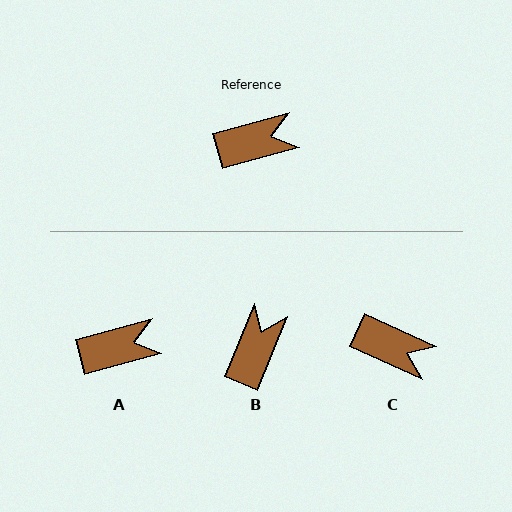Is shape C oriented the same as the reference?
No, it is off by about 40 degrees.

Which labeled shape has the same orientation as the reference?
A.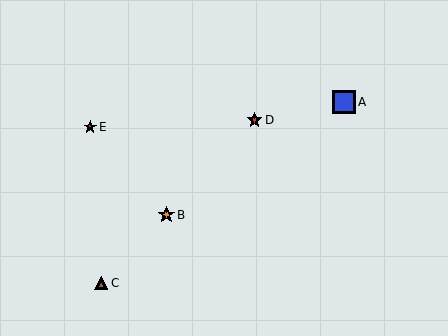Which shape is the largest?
The blue square (labeled A) is the largest.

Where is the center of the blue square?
The center of the blue square is at (344, 102).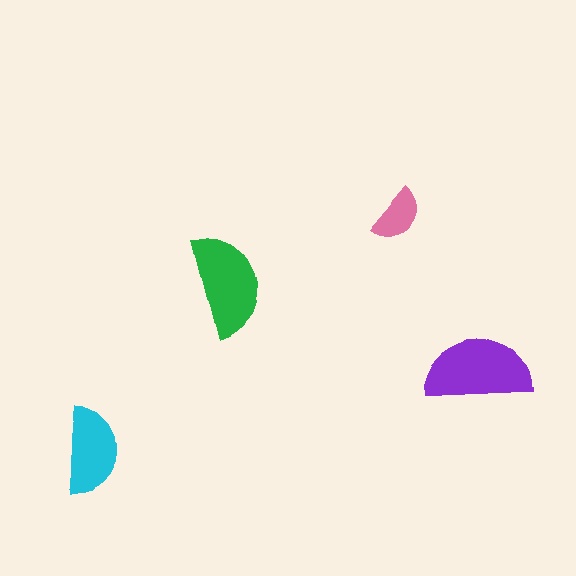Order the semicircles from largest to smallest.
the purple one, the green one, the cyan one, the pink one.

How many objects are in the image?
There are 4 objects in the image.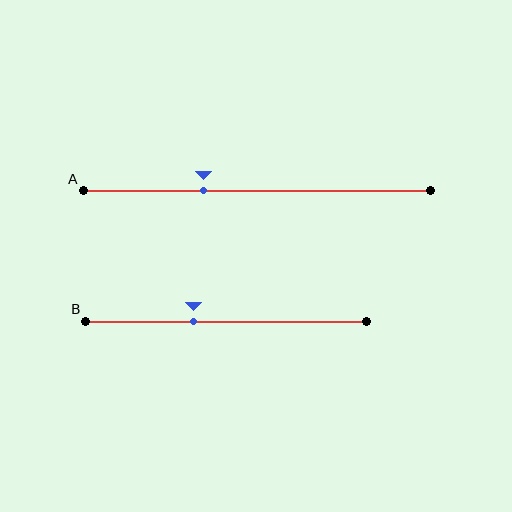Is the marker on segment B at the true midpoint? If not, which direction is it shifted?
No, the marker on segment B is shifted to the left by about 12% of the segment length.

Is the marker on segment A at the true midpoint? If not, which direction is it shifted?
No, the marker on segment A is shifted to the left by about 16% of the segment length.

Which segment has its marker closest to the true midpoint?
Segment B has its marker closest to the true midpoint.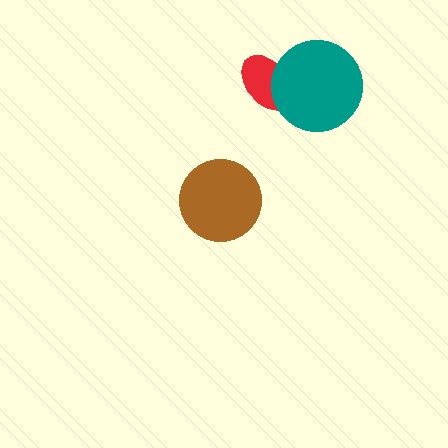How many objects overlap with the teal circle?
1 object overlaps with the teal circle.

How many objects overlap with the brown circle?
0 objects overlap with the brown circle.